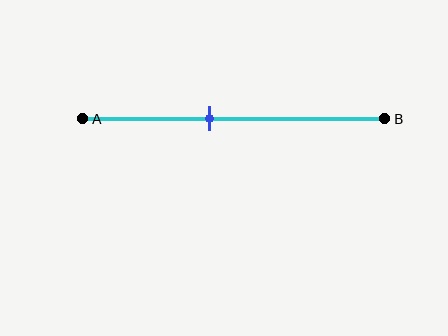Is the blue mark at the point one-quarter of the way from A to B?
No, the mark is at about 40% from A, not at the 25% one-quarter point.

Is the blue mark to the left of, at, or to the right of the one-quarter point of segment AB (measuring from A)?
The blue mark is to the right of the one-quarter point of segment AB.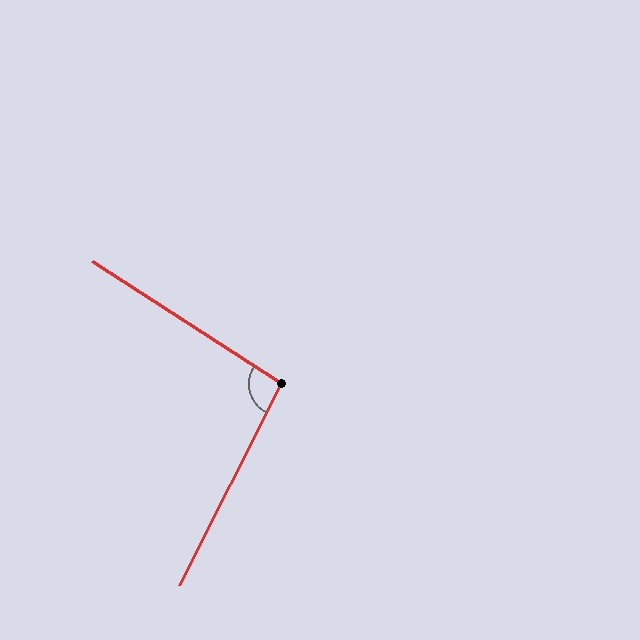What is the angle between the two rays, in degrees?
Approximately 96 degrees.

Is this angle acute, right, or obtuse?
It is obtuse.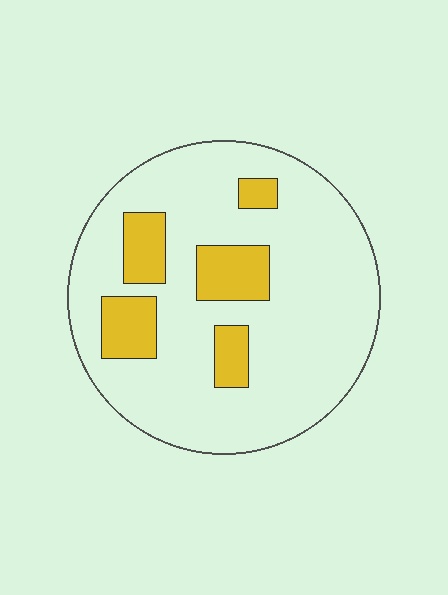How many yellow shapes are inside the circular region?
5.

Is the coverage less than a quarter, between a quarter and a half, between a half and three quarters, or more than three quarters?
Less than a quarter.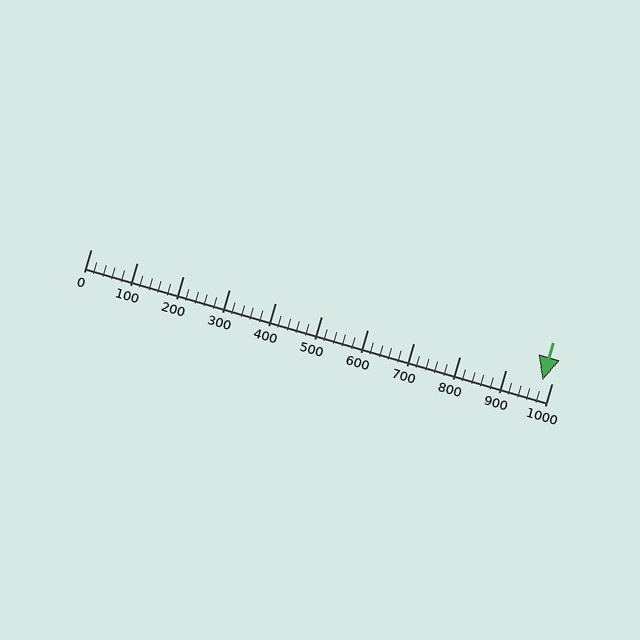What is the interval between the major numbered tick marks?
The major tick marks are spaced 100 units apart.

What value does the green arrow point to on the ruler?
The green arrow points to approximately 980.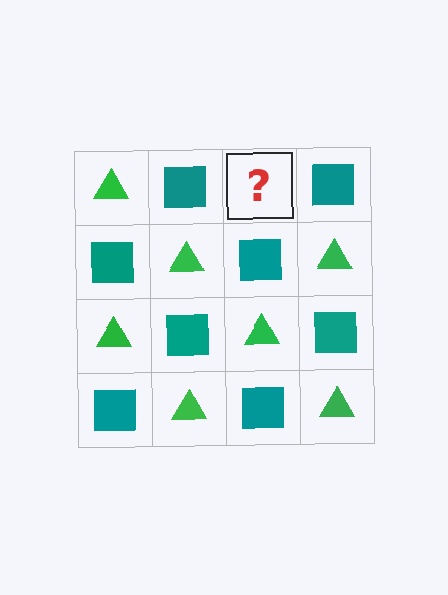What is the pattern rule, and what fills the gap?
The rule is that it alternates green triangle and teal square in a checkerboard pattern. The gap should be filled with a green triangle.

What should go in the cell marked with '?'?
The missing cell should contain a green triangle.